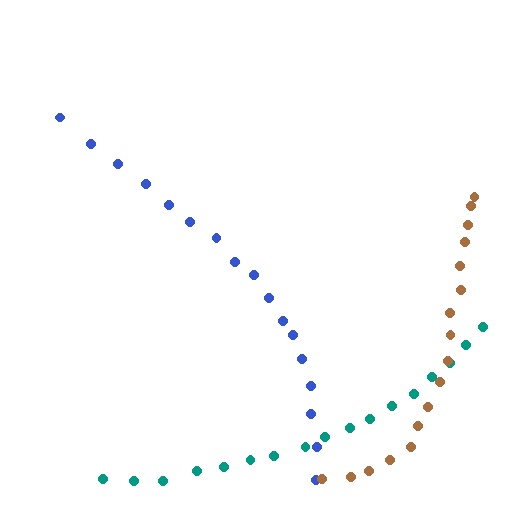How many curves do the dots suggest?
There are 3 distinct paths.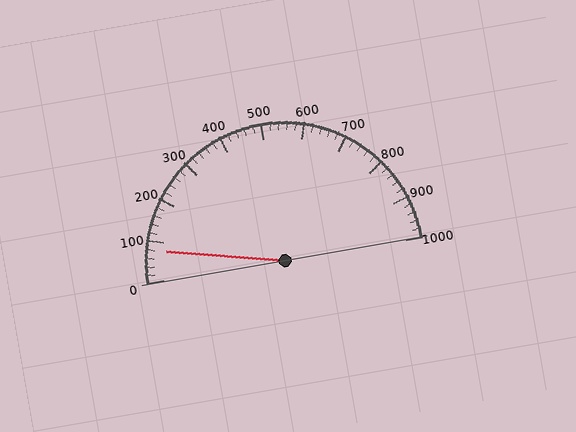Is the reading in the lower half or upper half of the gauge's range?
The reading is in the lower half of the range (0 to 1000).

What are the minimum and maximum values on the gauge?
The gauge ranges from 0 to 1000.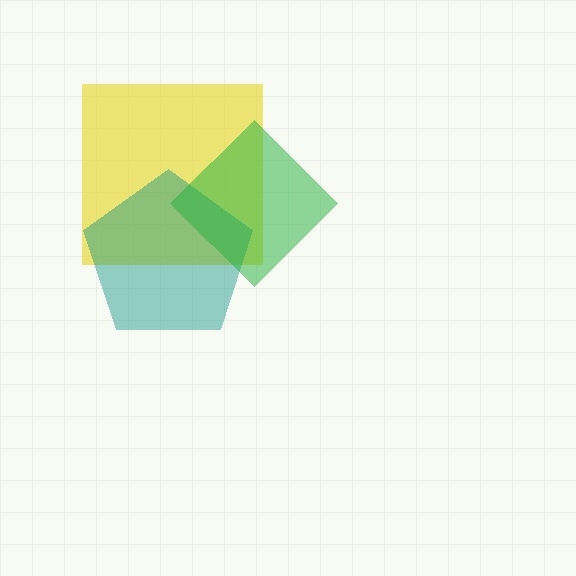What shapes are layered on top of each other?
The layered shapes are: a yellow square, a teal pentagon, a green diamond.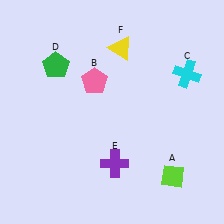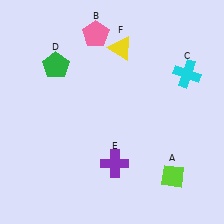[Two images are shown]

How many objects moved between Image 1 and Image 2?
1 object moved between the two images.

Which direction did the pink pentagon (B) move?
The pink pentagon (B) moved up.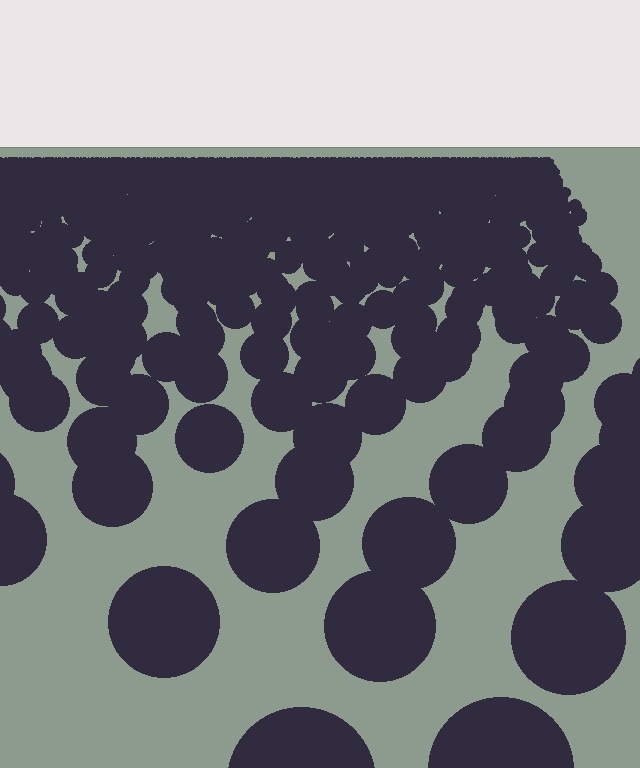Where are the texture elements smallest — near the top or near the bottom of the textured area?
Near the top.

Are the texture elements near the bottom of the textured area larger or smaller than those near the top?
Larger. Near the bottom, elements are closer to the viewer and appear at a bigger on-screen size.